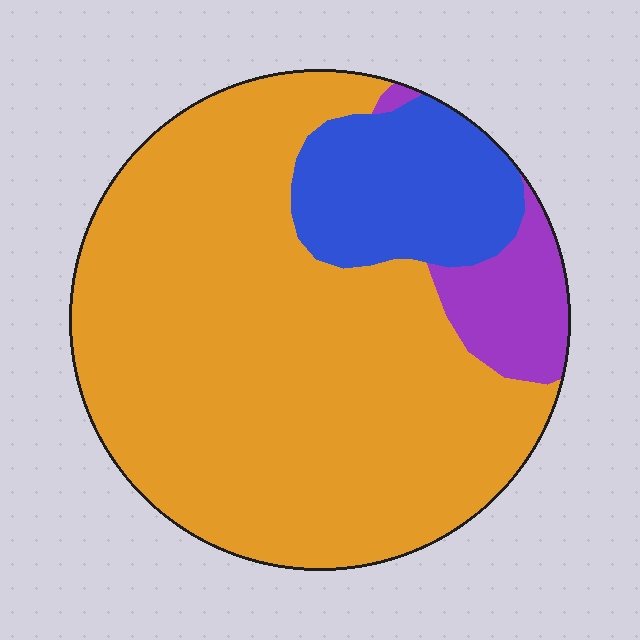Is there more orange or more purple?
Orange.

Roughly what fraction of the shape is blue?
Blue takes up about one sixth (1/6) of the shape.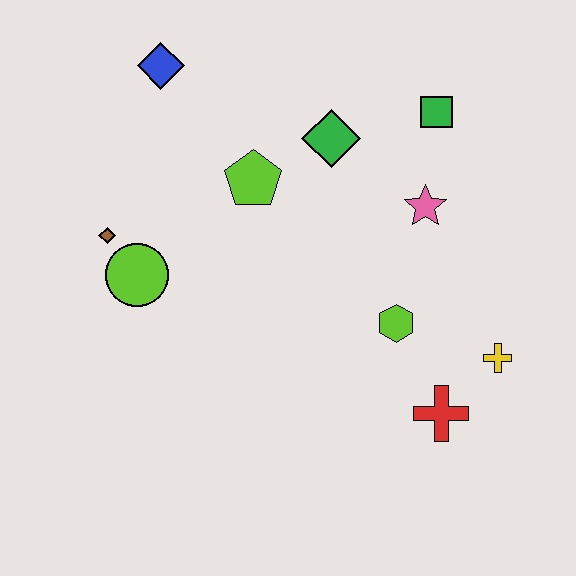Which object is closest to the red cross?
The yellow cross is closest to the red cross.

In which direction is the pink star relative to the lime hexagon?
The pink star is above the lime hexagon.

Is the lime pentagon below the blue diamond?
Yes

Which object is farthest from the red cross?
The blue diamond is farthest from the red cross.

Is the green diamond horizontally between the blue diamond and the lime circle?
No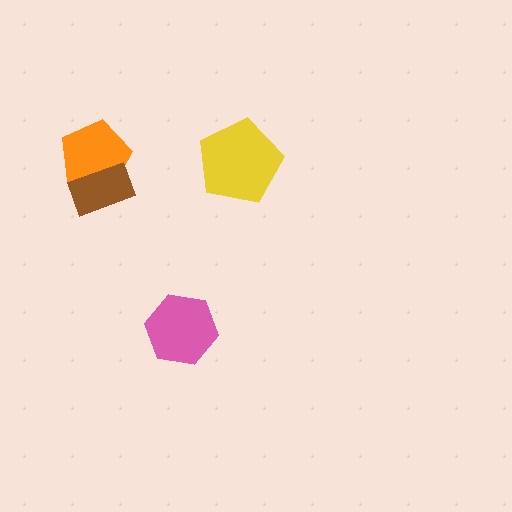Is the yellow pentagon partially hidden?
No, no other shape covers it.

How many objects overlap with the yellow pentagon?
0 objects overlap with the yellow pentagon.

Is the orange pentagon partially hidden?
Yes, it is partially covered by another shape.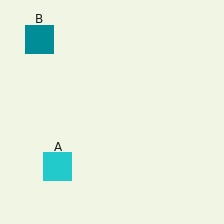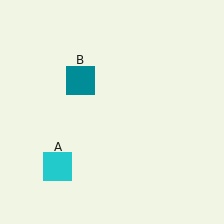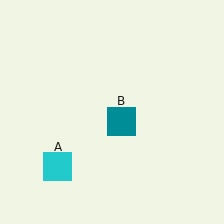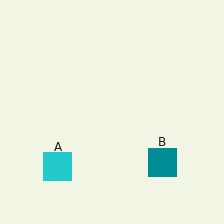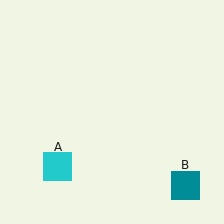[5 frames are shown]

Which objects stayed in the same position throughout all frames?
Cyan square (object A) remained stationary.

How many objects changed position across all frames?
1 object changed position: teal square (object B).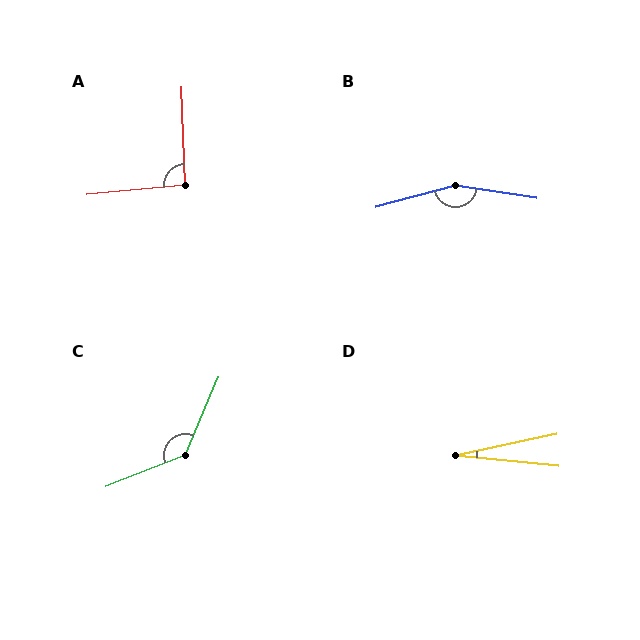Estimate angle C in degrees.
Approximately 135 degrees.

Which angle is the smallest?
D, at approximately 18 degrees.